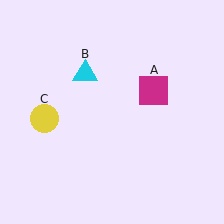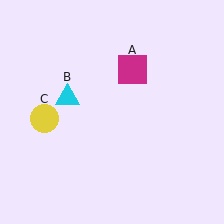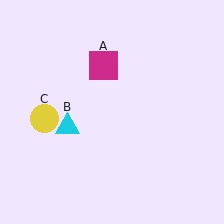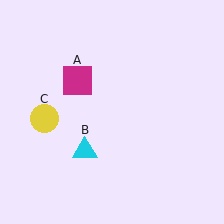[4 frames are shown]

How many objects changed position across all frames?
2 objects changed position: magenta square (object A), cyan triangle (object B).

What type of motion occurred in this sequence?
The magenta square (object A), cyan triangle (object B) rotated counterclockwise around the center of the scene.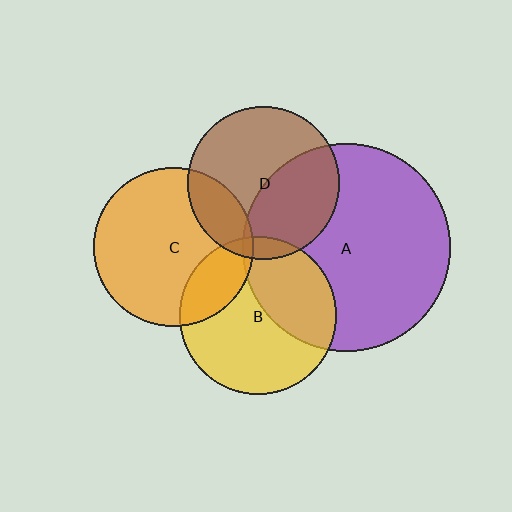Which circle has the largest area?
Circle A (purple).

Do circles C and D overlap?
Yes.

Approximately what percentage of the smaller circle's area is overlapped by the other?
Approximately 20%.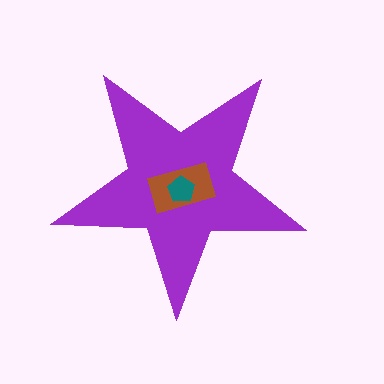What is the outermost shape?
The purple star.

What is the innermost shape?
The teal pentagon.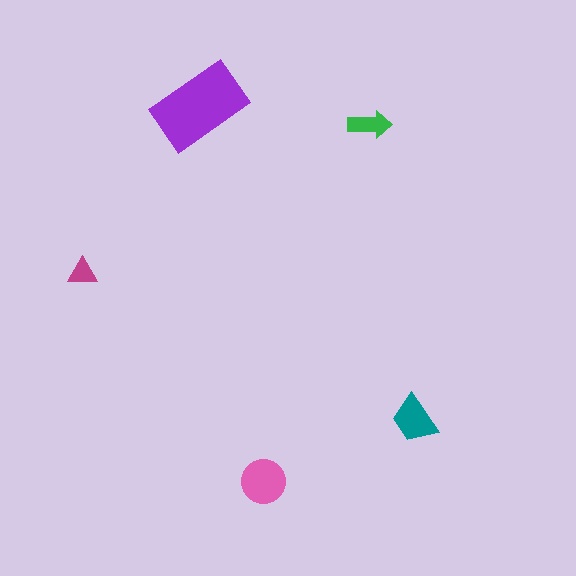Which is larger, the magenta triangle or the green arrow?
The green arrow.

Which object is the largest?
The purple rectangle.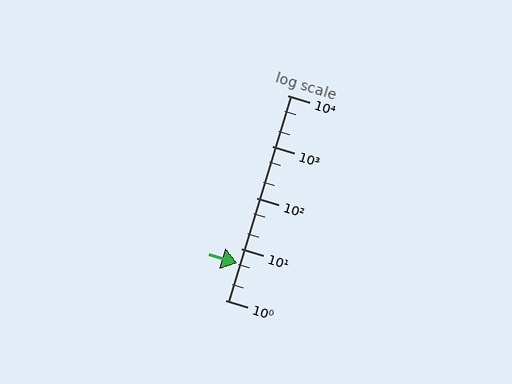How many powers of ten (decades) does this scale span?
The scale spans 4 decades, from 1 to 10000.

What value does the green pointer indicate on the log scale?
The pointer indicates approximately 5.2.